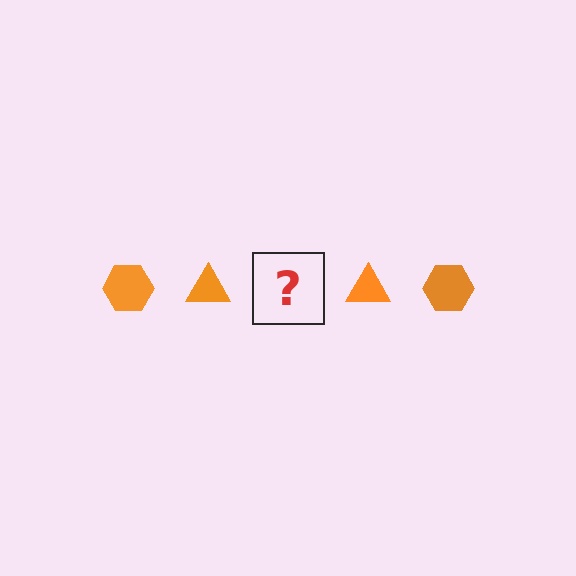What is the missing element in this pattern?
The missing element is an orange hexagon.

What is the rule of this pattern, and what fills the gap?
The rule is that the pattern cycles through hexagon, triangle shapes in orange. The gap should be filled with an orange hexagon.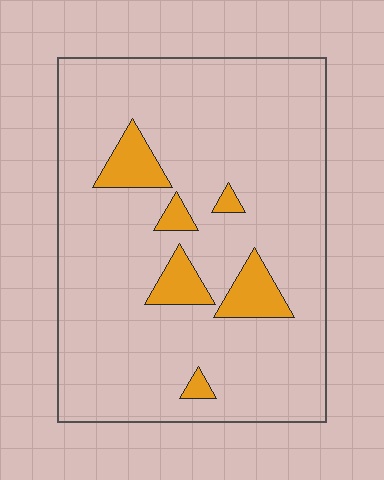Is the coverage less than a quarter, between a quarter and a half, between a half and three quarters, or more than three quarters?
Less than a quarter.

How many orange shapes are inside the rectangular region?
6.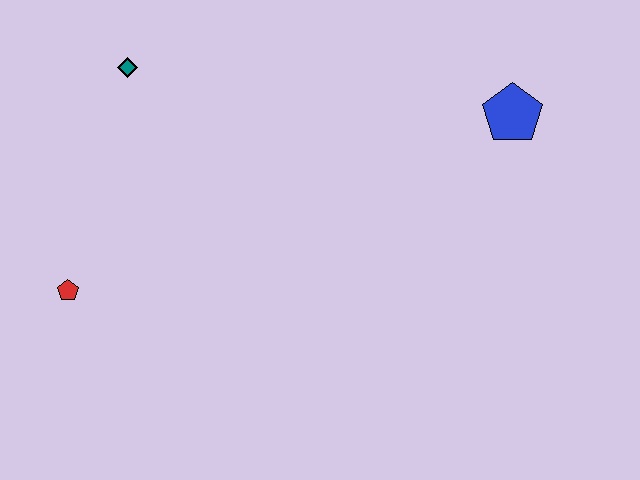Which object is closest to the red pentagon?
The teal diamond is closest to the red pentagon.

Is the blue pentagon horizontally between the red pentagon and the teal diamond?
No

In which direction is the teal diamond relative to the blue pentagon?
The teal diamond is to the left of the blue pentagon.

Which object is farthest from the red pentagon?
The blue pentagon is farthest from the red pentagon.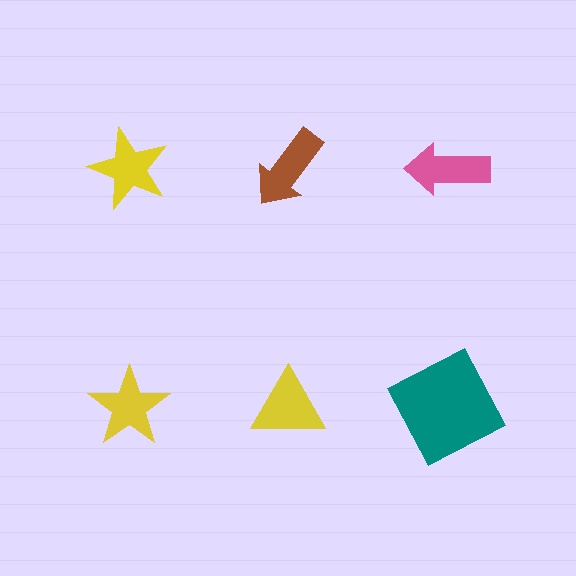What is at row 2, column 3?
A teal square.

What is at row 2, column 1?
A yellow star.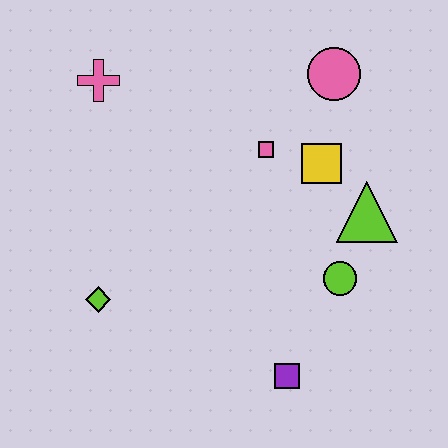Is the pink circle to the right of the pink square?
Yes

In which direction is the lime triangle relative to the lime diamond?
The lime triangle is to the right of the lime diamond.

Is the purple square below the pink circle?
Yes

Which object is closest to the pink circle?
The yellow square is closest to the pink circle.